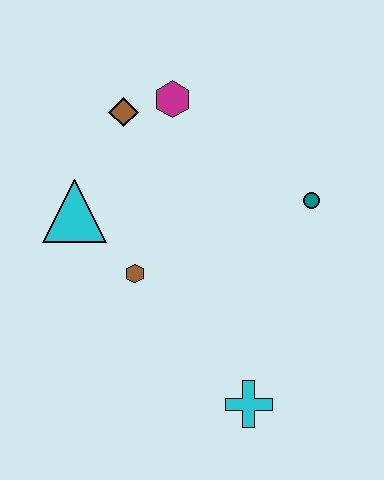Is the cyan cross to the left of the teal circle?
Yes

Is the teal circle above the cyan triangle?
Yes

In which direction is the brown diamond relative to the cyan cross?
The brown diamond is above the cyan cross.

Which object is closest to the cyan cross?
The brown hexagon is closest to the cyan cross.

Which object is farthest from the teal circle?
The cyan triangle is farthest from the teal circle.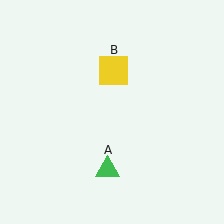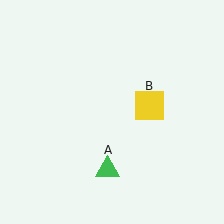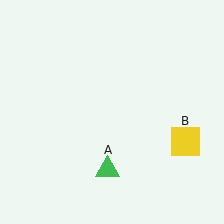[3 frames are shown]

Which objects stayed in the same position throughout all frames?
Green triangle (object A) remained stationary.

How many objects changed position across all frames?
1 object changed position: yellow square (object B).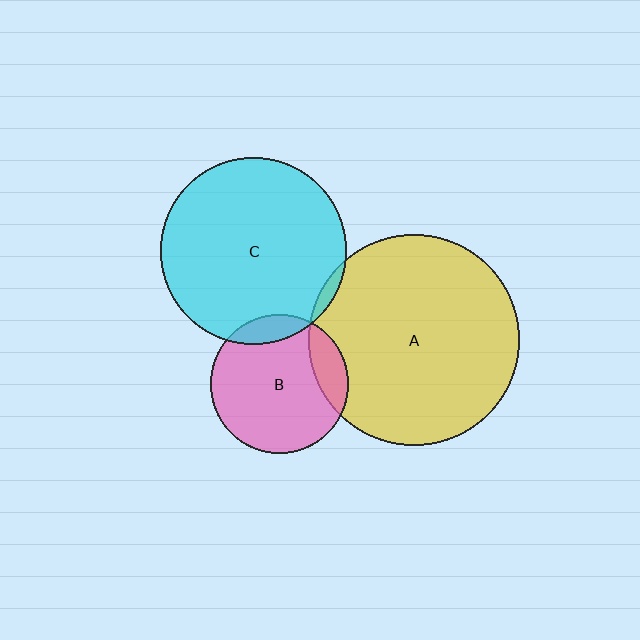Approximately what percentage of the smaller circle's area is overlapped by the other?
Approximately 5%.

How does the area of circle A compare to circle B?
Approximately 2.3 times.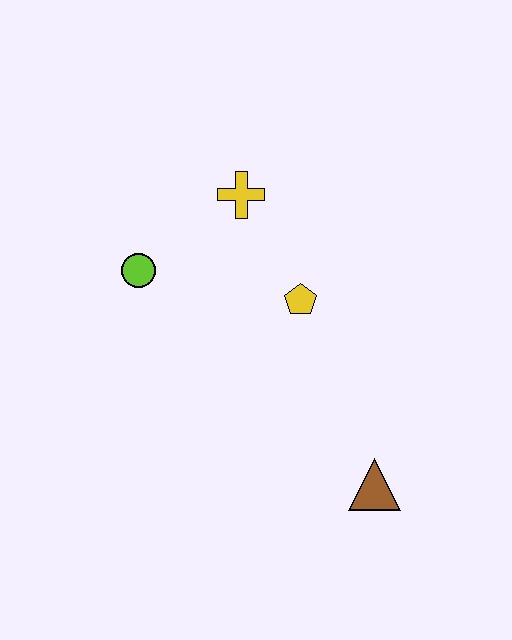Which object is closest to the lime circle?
The yellow cross is closest to the lime circle.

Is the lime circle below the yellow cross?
Yes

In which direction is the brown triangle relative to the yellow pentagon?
The brown triangle is below the yellow pentagon.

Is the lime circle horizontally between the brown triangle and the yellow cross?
No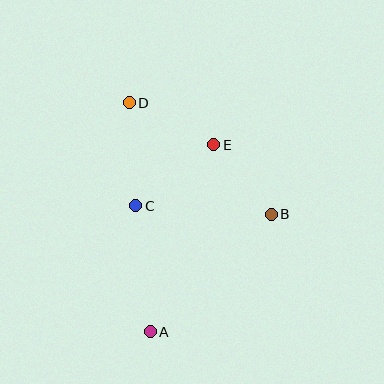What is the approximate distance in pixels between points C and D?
The distance between C and D is approximately 103 pixels.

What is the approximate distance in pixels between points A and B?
The distance between A and B is approximately 169 pixels.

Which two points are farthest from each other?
Points A and D are farthest from each other.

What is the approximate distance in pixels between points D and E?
The distance between D and E is approximately 95 pixels.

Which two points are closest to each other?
Points B and E are closest to each other.